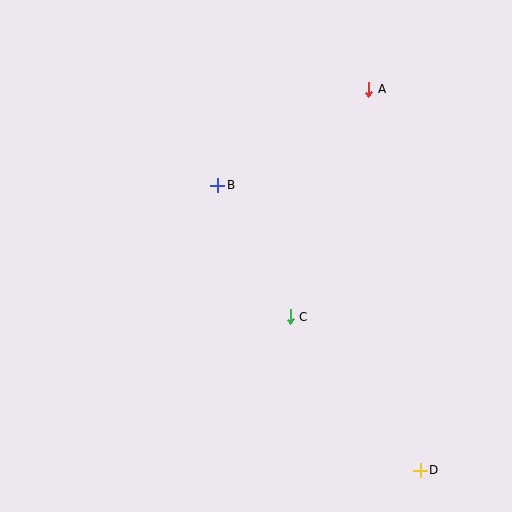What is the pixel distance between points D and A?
The distance between D and A is 385 pixels.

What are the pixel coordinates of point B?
Point B is at (218, 185).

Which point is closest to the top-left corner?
Point B is closest to the top-left corner.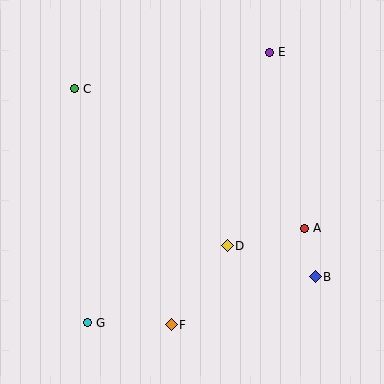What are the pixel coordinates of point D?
Point D is at (227, 246).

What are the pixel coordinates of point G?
Point G is at (88, 323).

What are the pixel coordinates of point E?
Point E is at (270, 52).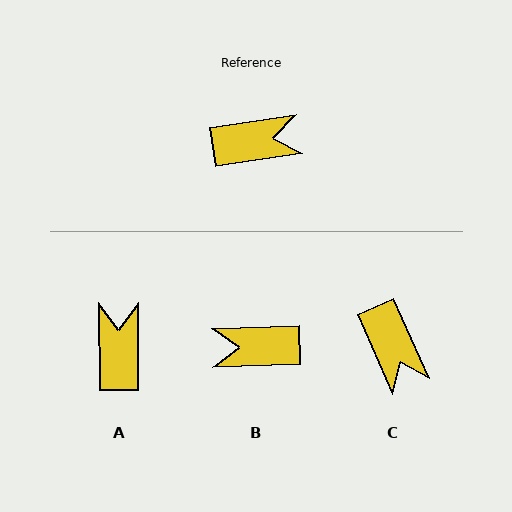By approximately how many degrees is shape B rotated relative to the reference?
Approximately 174 degrees counter-clockwise.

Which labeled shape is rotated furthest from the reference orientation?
B, about 174 degrees away.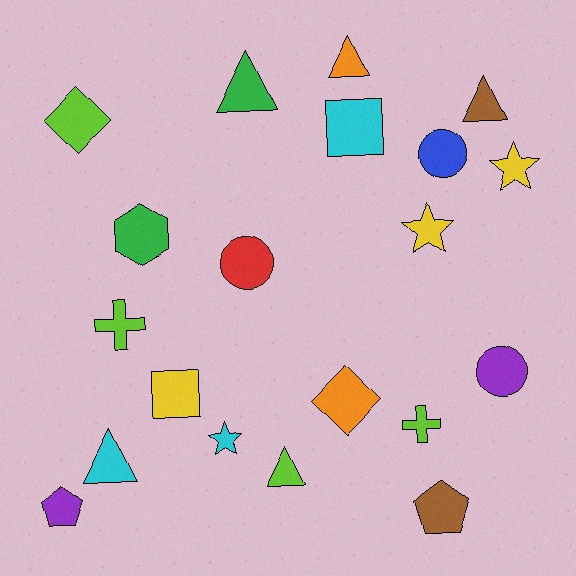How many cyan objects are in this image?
There are 3 cyan objects.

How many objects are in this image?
There are 20 objects.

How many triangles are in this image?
There are 5 triangles.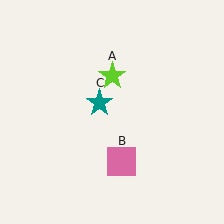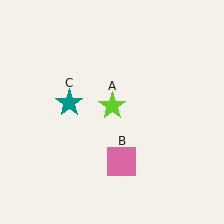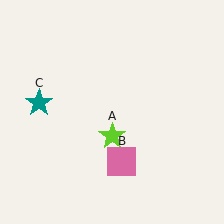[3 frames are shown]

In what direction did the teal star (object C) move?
The teal star (object C) moved left.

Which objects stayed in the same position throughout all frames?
Pink square (object B) remained stationary.